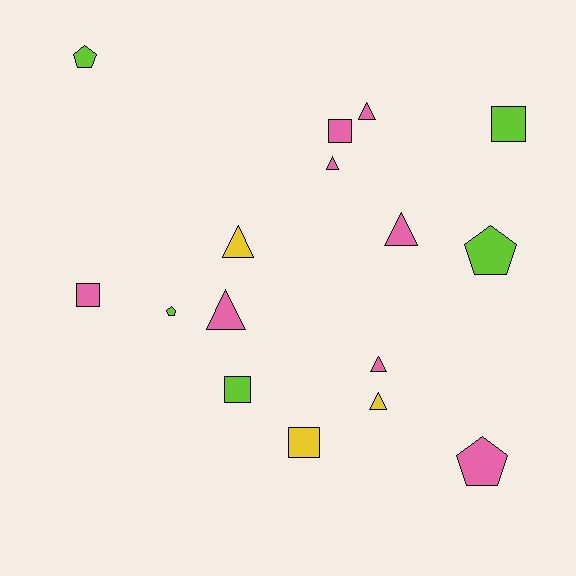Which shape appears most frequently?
Triangle, with 7 objects.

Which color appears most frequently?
Pink, with 8 objects.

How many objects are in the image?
There are 16 objects.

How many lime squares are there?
There are 2 lime squares.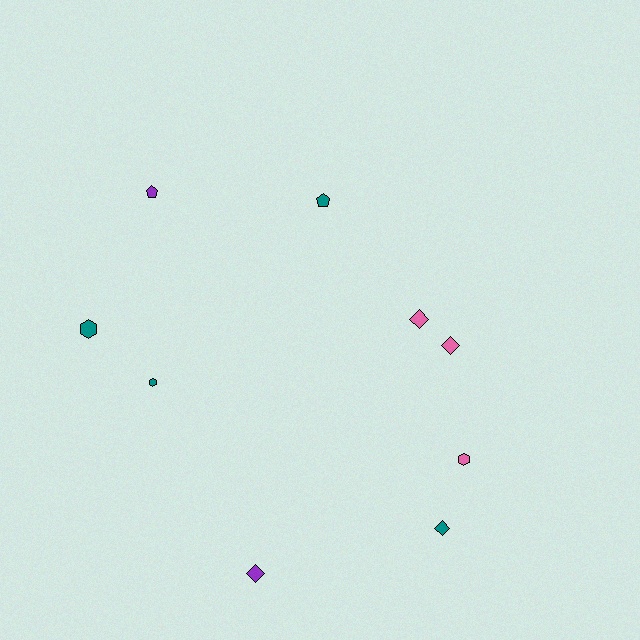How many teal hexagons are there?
There are 2 teal hexagons.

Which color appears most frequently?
Teal, with 4 objects.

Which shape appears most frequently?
Diamond, with 4 objects.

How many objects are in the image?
There are 9 objects.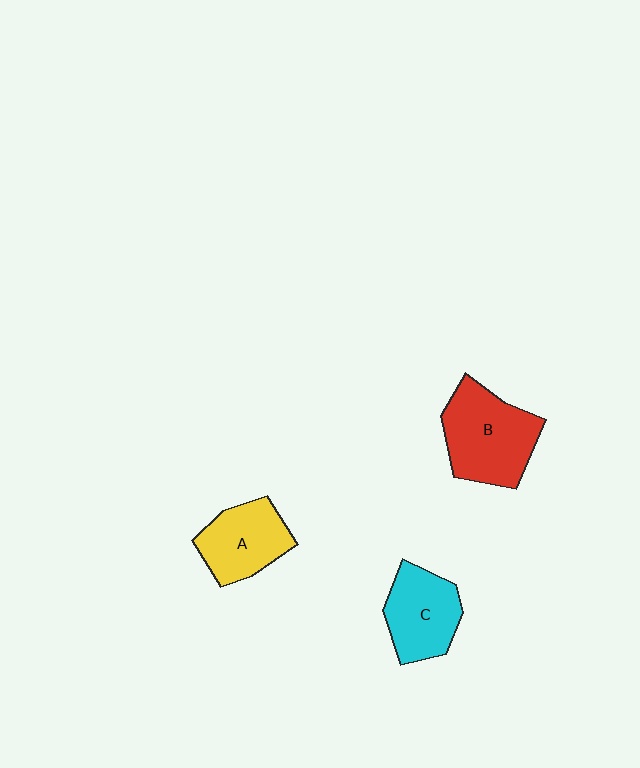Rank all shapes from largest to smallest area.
From largest to smallest: B (red), C (cyan), A (yellow).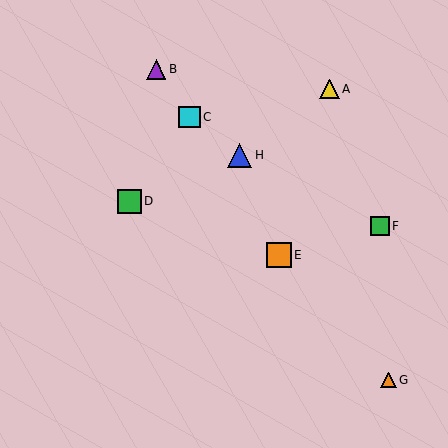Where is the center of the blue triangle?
The center of the blue triangle is at (240, 155).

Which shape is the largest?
The orange square (labeled E) is the largest.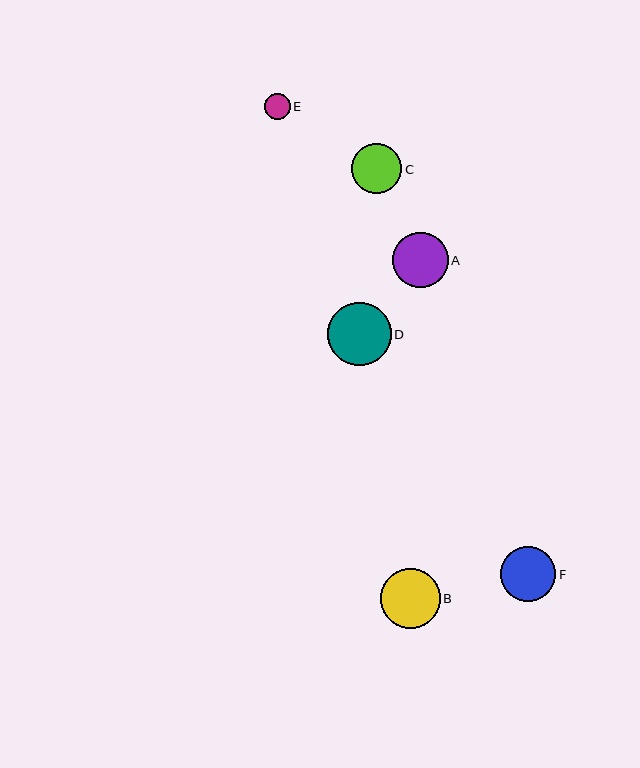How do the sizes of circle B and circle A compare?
Circle B and circle A are approximately the same size.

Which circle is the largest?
Circle D is the largest with a size of approximately 64 pixels.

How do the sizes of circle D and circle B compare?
Circle D and circle B are approximately the same size.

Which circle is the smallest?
Circle E is the smallest with a size of approximately 26 pixels.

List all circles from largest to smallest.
From largest to smallest: D, B, A, F, C, E.